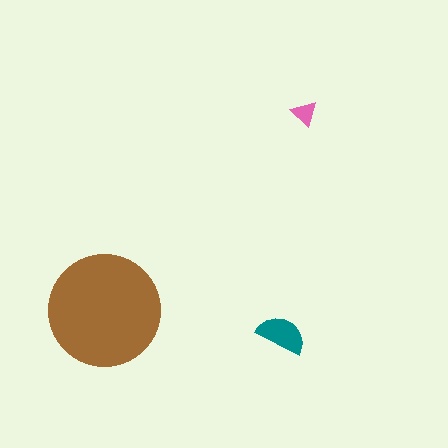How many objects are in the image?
There are 3 objects in the image.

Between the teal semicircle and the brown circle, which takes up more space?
The brown circle.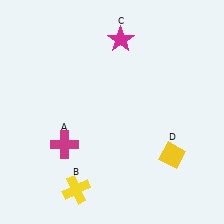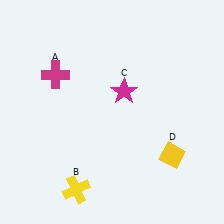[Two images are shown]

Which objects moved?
The objects that moved are: the magenta cross (A), the magenta star (C).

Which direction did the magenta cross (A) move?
The magenta cross (A) moved up.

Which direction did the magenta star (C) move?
The magenta star (C) moved down.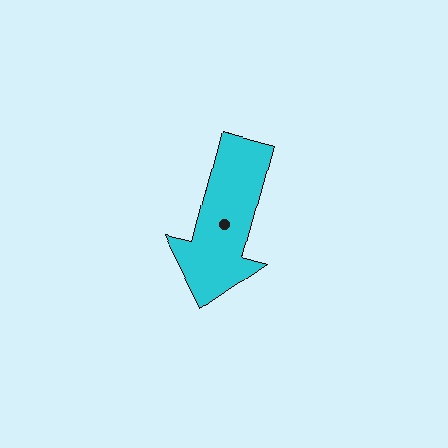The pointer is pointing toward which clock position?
Roughly 6 o'clock.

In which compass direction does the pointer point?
South.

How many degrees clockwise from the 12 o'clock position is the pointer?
Approximately 195 degrees.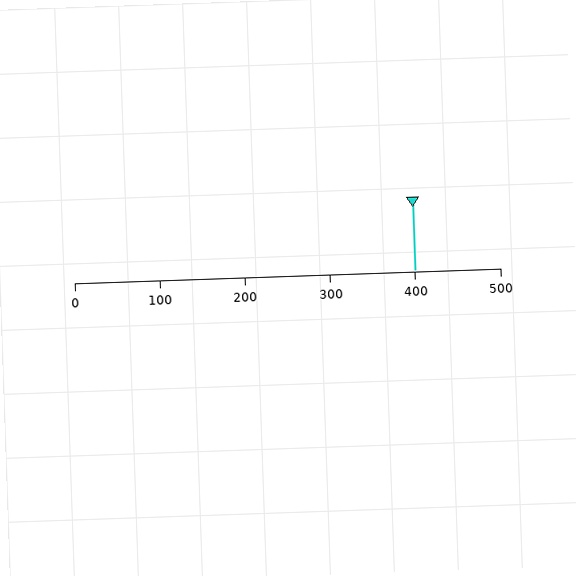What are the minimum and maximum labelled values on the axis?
The axis runs from 0 to 500.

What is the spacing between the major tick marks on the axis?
The major ticks are spaced 100 apart.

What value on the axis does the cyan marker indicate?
The marker indicates approximately 400.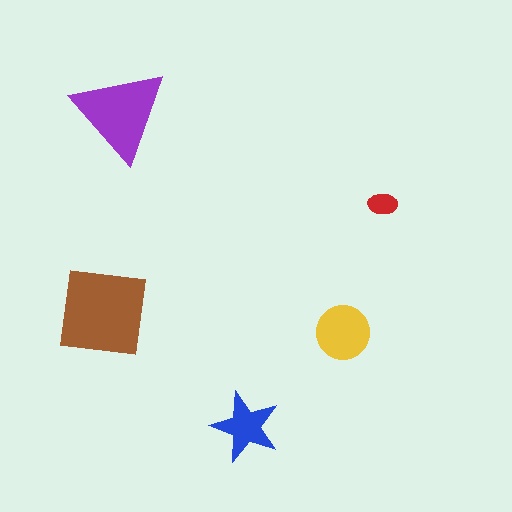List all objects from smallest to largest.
The red ellipse, the blue star, the yellow circle, the purple triangle, the brown square.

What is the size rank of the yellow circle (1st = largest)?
3rd.